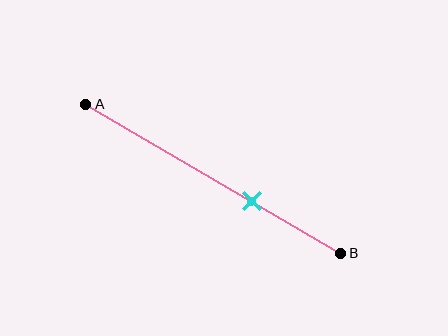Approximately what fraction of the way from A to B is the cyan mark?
The cyan mark is approximately 65% of the way from A to B.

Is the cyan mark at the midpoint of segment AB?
No, the mark is at about 65% from A, not at the 50% midpoint.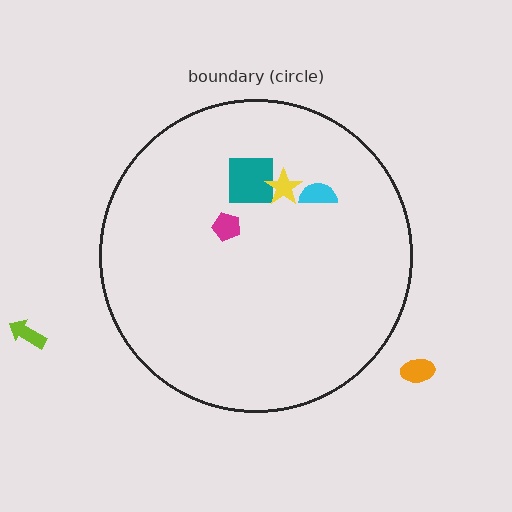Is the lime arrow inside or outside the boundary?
Outside.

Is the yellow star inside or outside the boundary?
Inside.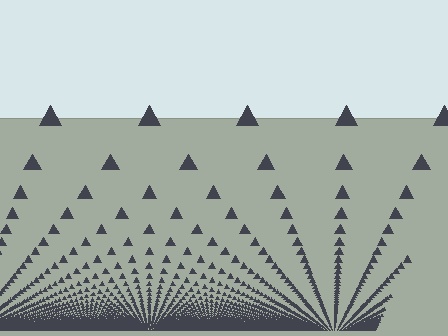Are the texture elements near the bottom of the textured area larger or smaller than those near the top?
Smaller. The gradient is inverted — elements near the bottom are smaller and denser.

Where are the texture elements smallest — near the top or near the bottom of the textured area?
Near the bottom.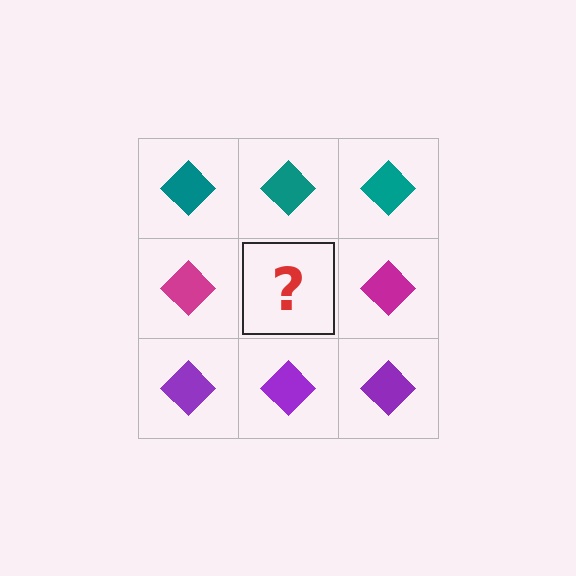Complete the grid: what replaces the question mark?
The question mark should be replaced with a magenta diamond.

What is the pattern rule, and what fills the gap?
The rule is that each row has a consistent color. The gap should be filled with a magenta diamond.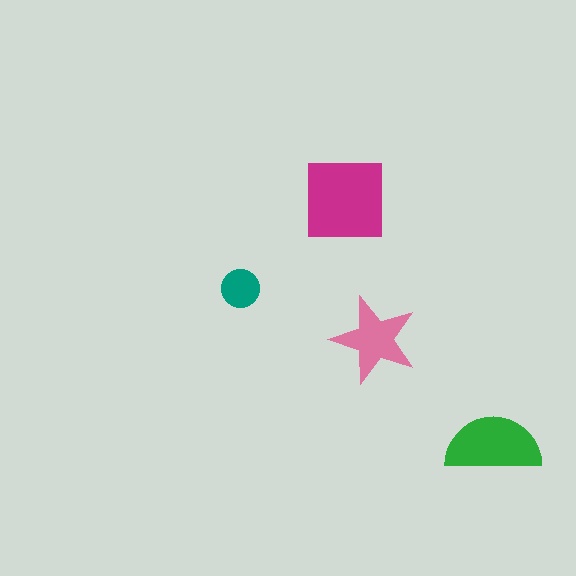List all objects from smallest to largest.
The teal circle, the pink star, the green semicircle, the magenta square.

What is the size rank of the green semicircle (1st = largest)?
2nd.